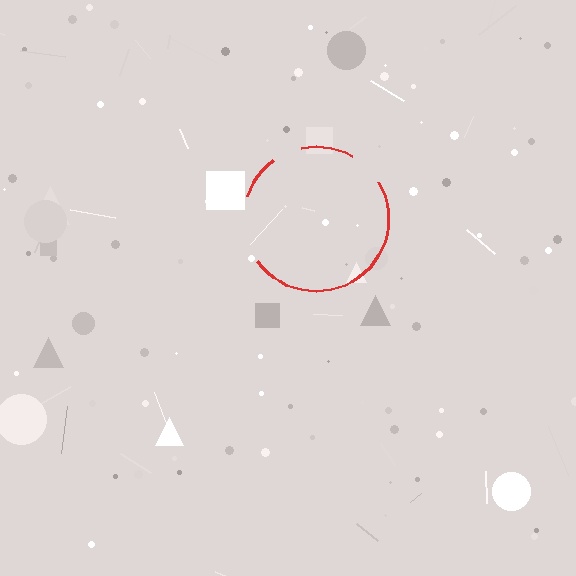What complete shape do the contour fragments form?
The contour fragments form a circle.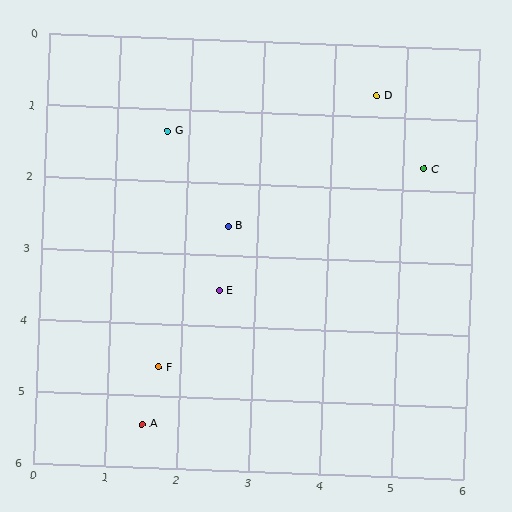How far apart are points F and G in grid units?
Points F and G are about 3.3 grid units apart.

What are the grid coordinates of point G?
Point G is at approximately (1.7, 1.3).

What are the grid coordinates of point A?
Point A is at approximately (1.5, 5.4).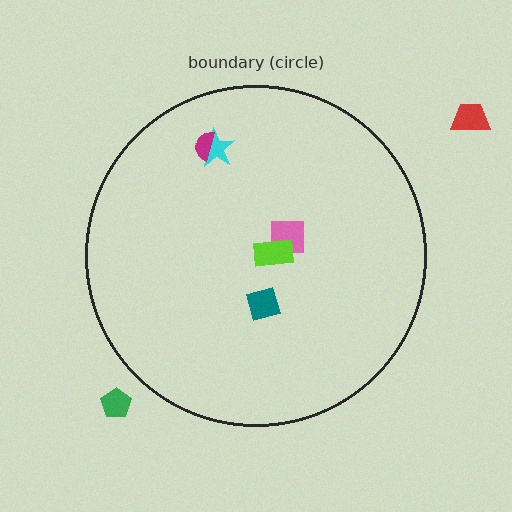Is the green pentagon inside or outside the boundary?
Outside.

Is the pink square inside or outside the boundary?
Inside.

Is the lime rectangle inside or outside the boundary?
Inside.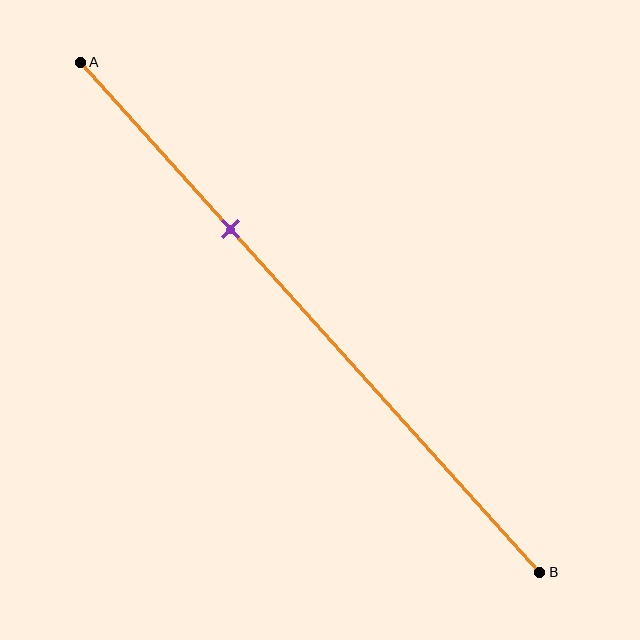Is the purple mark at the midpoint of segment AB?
No, the mark is at about 35% from A, not at the 50% midpoint.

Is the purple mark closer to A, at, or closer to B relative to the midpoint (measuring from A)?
The purple mark is closer to point A than the midpoint of segment AB.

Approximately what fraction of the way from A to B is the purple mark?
The purple mark is approximately 35% of the way from A to B.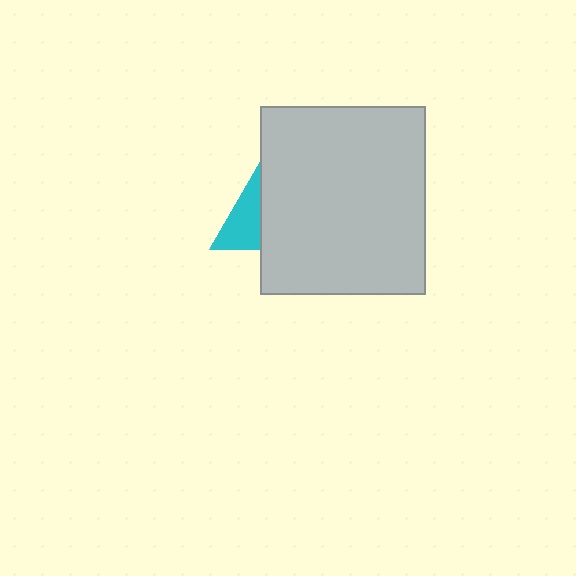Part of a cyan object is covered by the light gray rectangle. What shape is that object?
It is a triangle.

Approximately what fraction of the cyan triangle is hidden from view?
Roughly 58% of the cyan triangle is hidden behind the light gray rectangle.